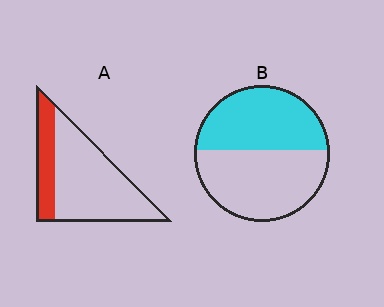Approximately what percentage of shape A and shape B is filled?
A is approximately 25% and B is approximately 45%.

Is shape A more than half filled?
No.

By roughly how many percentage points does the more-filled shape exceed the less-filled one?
By roughly 20 percentage points (B over A).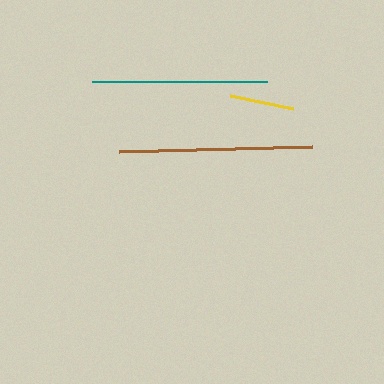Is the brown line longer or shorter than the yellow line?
The brown line is longer than the yellow line.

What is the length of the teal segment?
The teal segment is approximately 175 pixels long.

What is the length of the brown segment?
The brown segment is approximately 192 pixels long.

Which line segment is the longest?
The brown line is the longest at approximately 192 pixels.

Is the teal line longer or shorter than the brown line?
The brown line is longer than the teal line.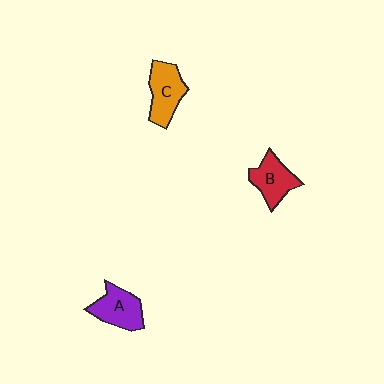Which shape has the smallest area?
Shape B (red).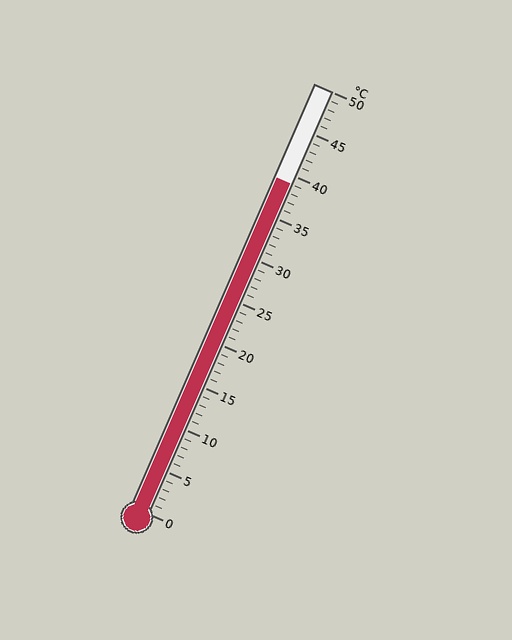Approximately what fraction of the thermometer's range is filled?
The thermometer is filled to approximately 80% of its range.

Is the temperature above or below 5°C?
The temperature is above 5°C.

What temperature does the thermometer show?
The thermometer shows approximately 39°C.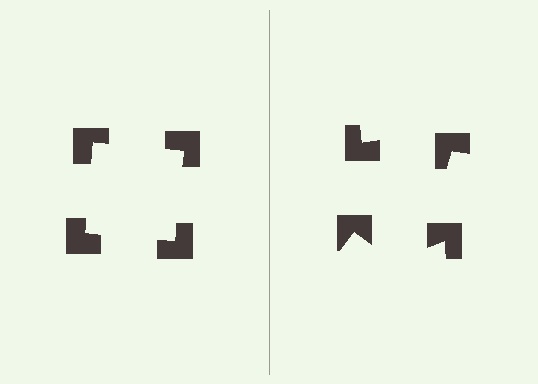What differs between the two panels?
The notched squares are positioned identically on both sides; only the wedge orientations differ. On the left they align to a square; on the right they are misaligned.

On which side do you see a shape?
An illusory square appears on the left side. On the right side the wedge cuts are rotated, so no coherent shape forms.